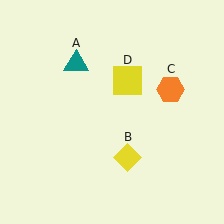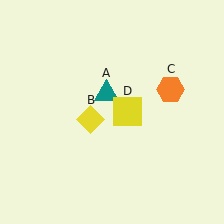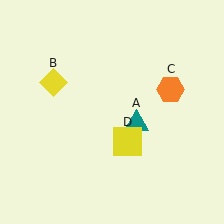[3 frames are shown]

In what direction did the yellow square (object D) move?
The yellow square (object D) moved down.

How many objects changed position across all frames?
3 objects changed position: teal triangle (object A), yellow diamond (object B), yellow square (object D).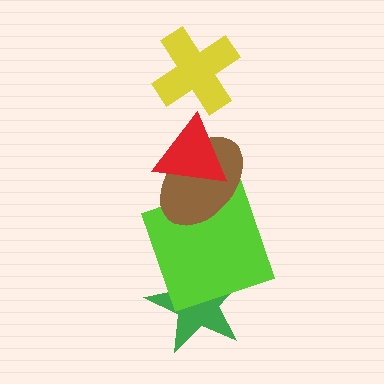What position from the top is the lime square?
The lime square is 4th from the top.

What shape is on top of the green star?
The lime square is on top of the green star.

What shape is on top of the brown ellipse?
The red triangle is on top of the brown ellipse.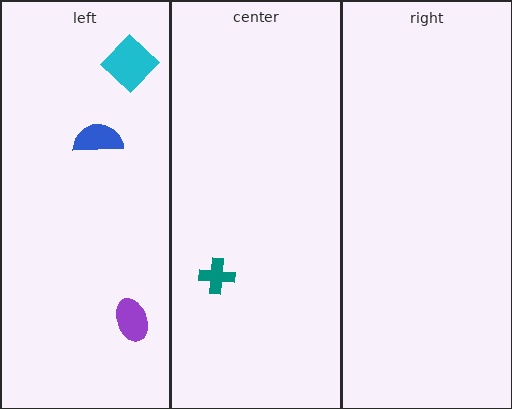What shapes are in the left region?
The cyan diamond, the blue semicircle, the purple ellipse.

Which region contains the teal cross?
The center region.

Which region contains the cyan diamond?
The left region.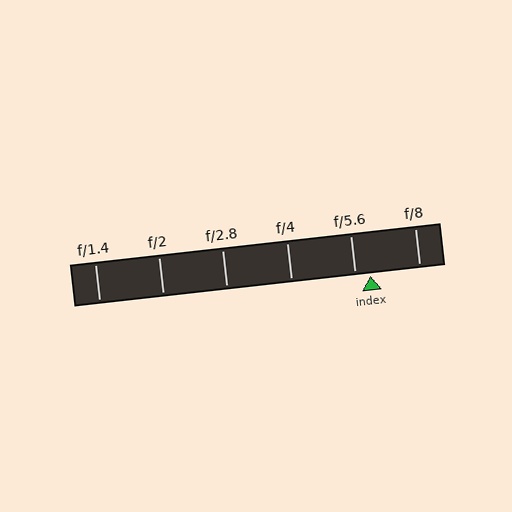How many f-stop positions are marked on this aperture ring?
There are 6 f-stop positions marked.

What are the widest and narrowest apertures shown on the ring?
The widest aperture shown is f/1.4 and the narrowest is f/8.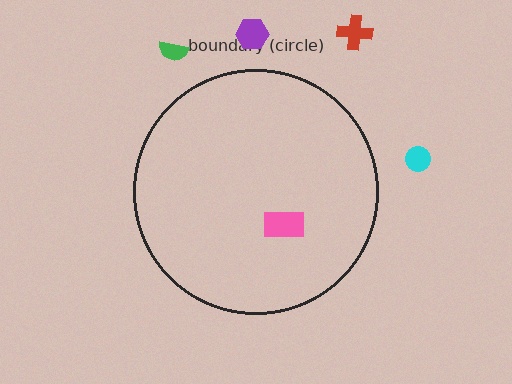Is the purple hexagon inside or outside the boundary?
Outside.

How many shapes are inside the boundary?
1 inside, 4 outside.